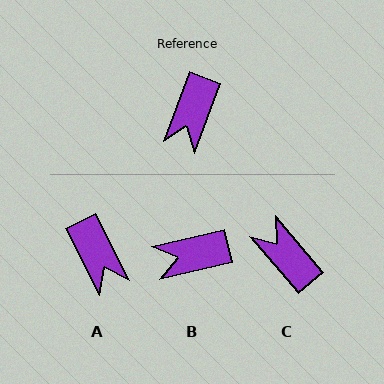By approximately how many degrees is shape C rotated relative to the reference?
Approximately 119 degrees clockwise.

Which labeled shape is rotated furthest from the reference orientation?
C, about 119 degrees away.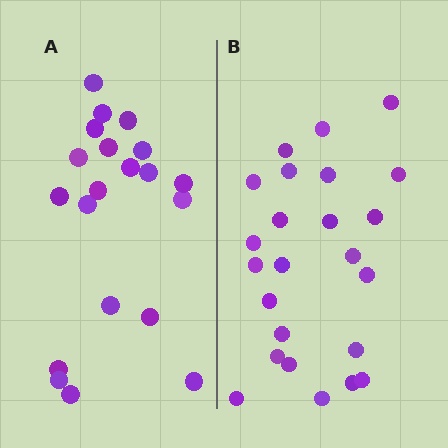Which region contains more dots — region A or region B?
Region B (the right region) has more dots.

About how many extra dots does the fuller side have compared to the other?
Region B has about 4 more dots than region A.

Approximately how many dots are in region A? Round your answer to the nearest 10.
About 20 dots.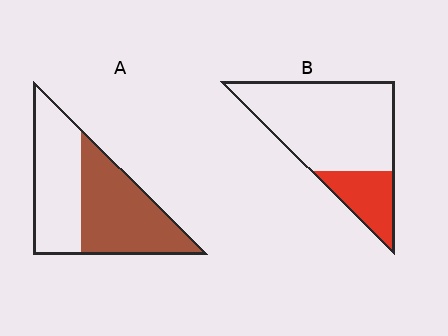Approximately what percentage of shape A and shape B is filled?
A is approximately 55% and B is approximately 25%.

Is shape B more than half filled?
No.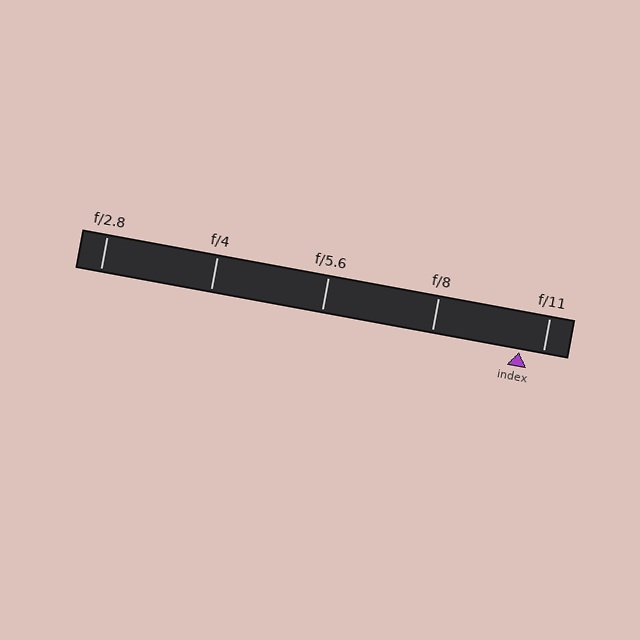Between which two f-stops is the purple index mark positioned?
The index mark is between f/8 and f/11.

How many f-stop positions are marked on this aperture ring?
There are 5 f-stop positions marked.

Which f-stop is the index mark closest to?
The index mark is closest to f/11.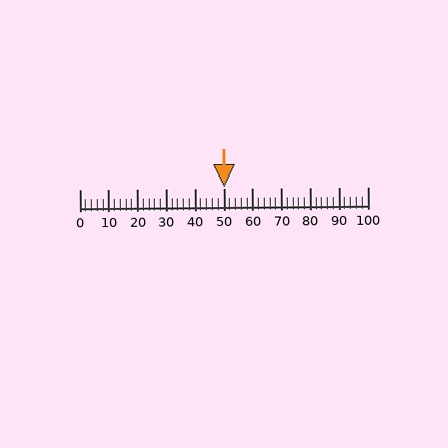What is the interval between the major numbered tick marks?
The major tick marks are spaced 10 units apart.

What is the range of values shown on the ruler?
The ruler shows values from 0 to 100.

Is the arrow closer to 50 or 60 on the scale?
The arrow is closer to 50.